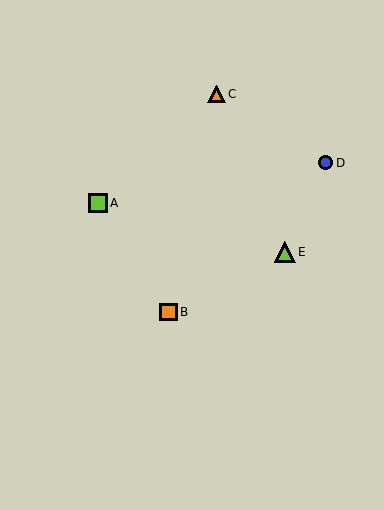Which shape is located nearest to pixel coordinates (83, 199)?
The lime square (labeled A) at (98, 203) is nearest to that location.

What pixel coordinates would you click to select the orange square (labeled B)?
Click at (169, 312) to select the orange square B.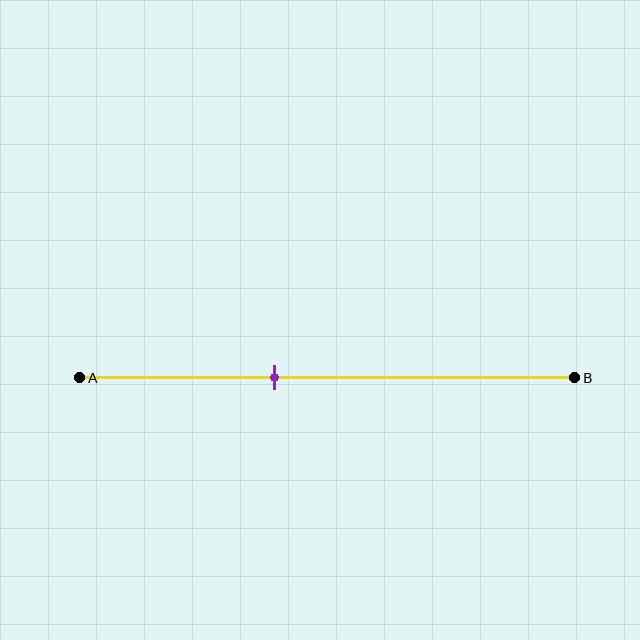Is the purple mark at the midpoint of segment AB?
No, the mark is at about 40% from A, not at the 50% midpoint.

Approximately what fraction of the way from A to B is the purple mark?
The purple mark is approximately 40% of the way from A to B.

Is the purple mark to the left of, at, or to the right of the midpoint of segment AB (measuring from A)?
The purple mark is to the left of the midpoint of segment AB.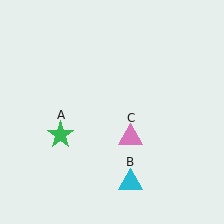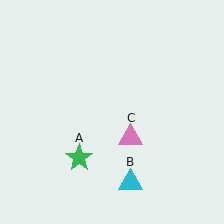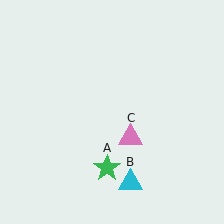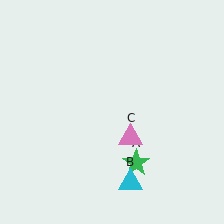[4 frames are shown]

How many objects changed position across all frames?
1 object changed position: green star (object A).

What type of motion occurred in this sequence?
The green star (object A) rotated counterclockwise around the center of the scene.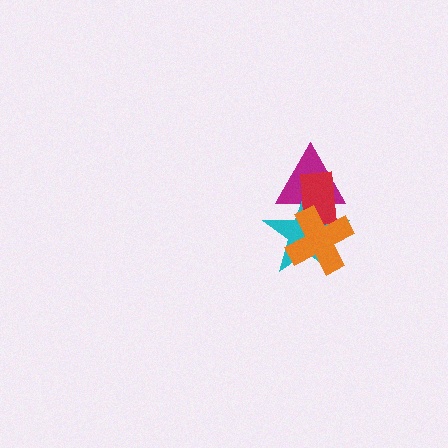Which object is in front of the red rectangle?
The orange cross is in front of the red rectangle.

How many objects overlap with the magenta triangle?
3 objects overlap with the magenta triangle.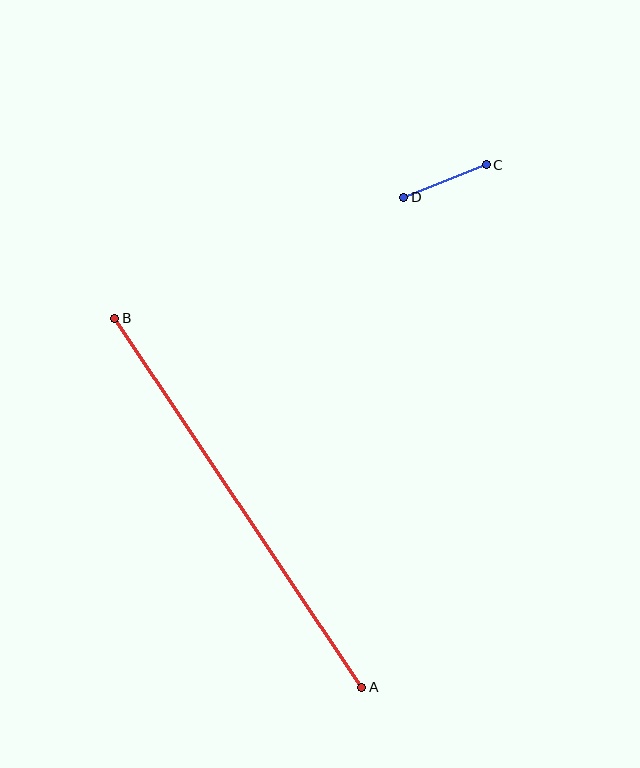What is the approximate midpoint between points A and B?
The midpoint is at approximately (238, 503) pixels.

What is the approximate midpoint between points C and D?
The midpoint is at approximately (445, 181) pixels.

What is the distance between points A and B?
The distance is approximately 444 pixels.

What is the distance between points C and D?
The distance is approximately 89 pixels.